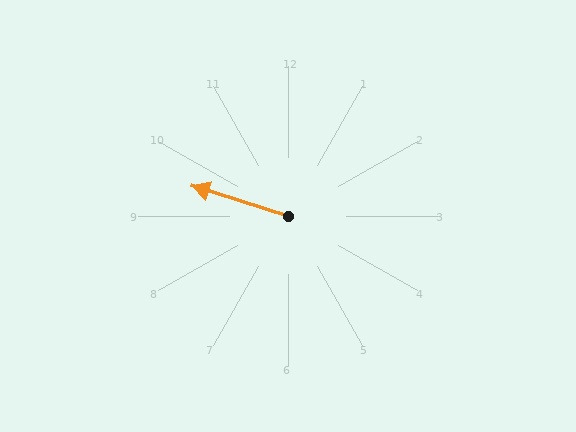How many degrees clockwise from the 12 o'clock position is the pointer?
Approximately 287 degrees.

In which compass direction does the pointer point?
West.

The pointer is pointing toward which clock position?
Roughly 10 o'clock.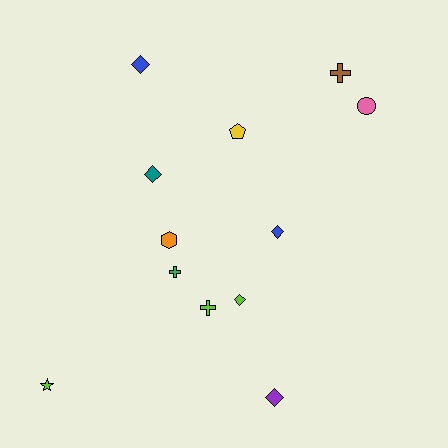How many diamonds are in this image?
There are 5 diamonds.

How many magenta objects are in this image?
There are no magenta objects.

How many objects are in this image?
There are 12 objects.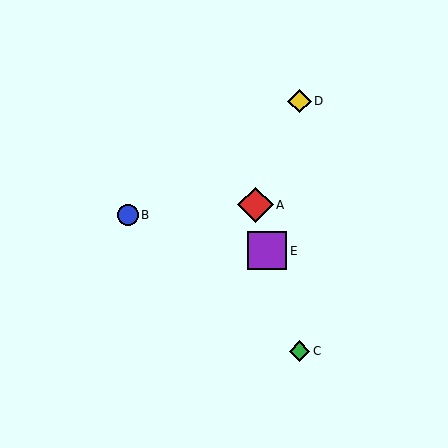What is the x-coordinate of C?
Object C is at x≈300.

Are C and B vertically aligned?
No, C is at x≈300 and B is at x≈128.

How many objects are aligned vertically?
2 objects (C, D) are aligned vertically.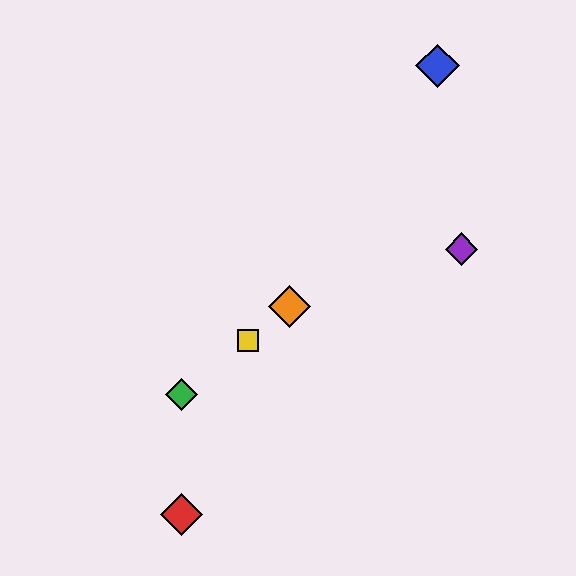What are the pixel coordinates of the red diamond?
The red diamond is at (182, 514).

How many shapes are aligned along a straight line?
3 shapes (the green diamond, the yellow square, the orange diamond) are aligned along a straight line.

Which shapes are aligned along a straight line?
The green diamond, the yellow square, the orange diamond are aligned along a straight line.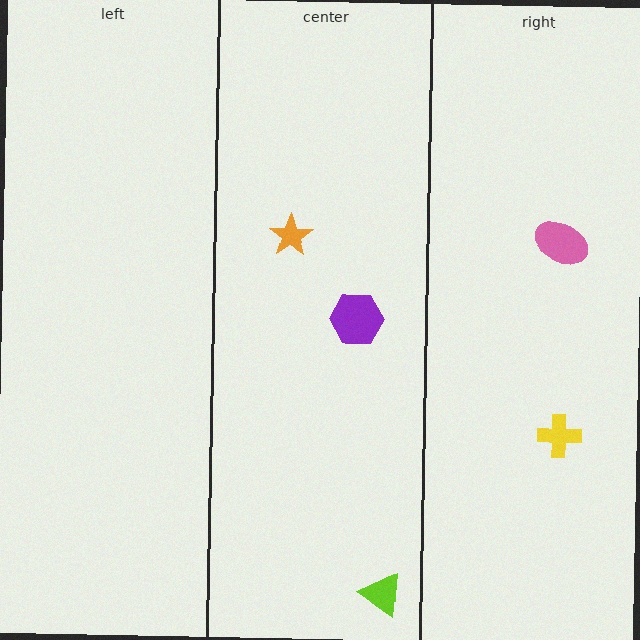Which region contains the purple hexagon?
The center region.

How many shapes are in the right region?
2.